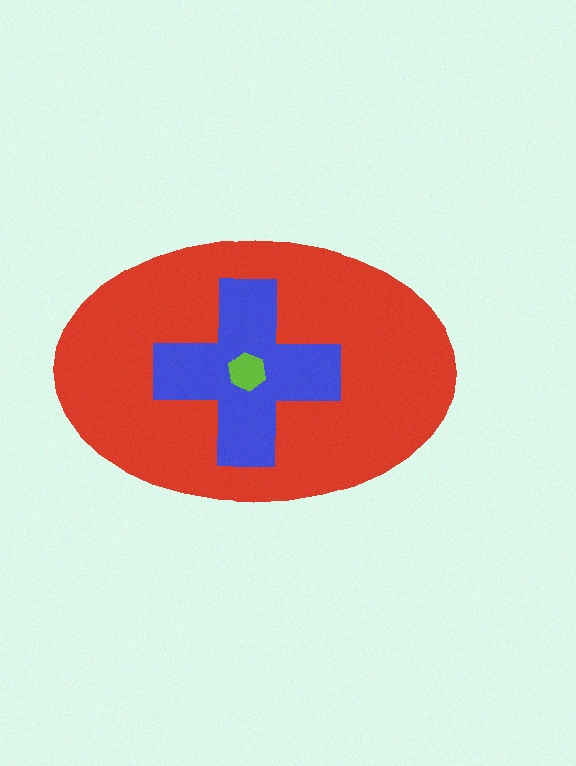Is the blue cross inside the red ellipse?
Yes.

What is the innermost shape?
The lime hexagon.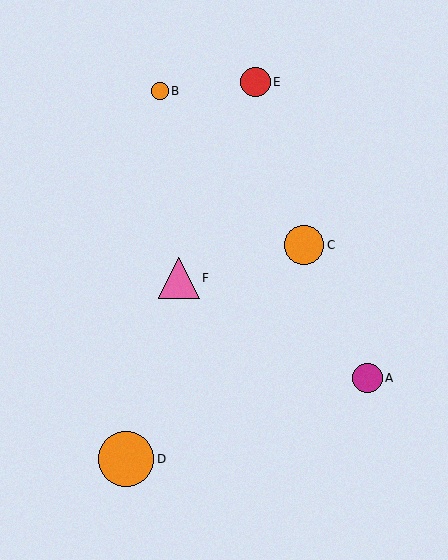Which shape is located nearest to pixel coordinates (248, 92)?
The red circle (labeled E) at (255, 82) is nearest to that location.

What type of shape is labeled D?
Shape D is an orange circle.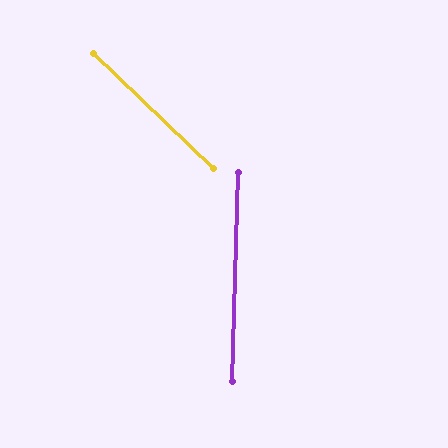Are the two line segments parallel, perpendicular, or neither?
Neither parallel nor perpendicular — they differ by about 48°.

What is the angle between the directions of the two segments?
Approximately 48 degrees.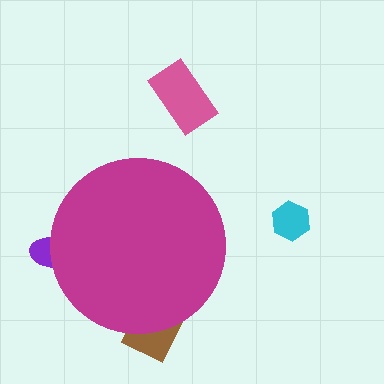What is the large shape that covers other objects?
A magenta circle.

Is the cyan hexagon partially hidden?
No, the cyan hexagon is fully visible.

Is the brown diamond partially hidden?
Yes, the brown diamond is partially hidden behind the magenta circle.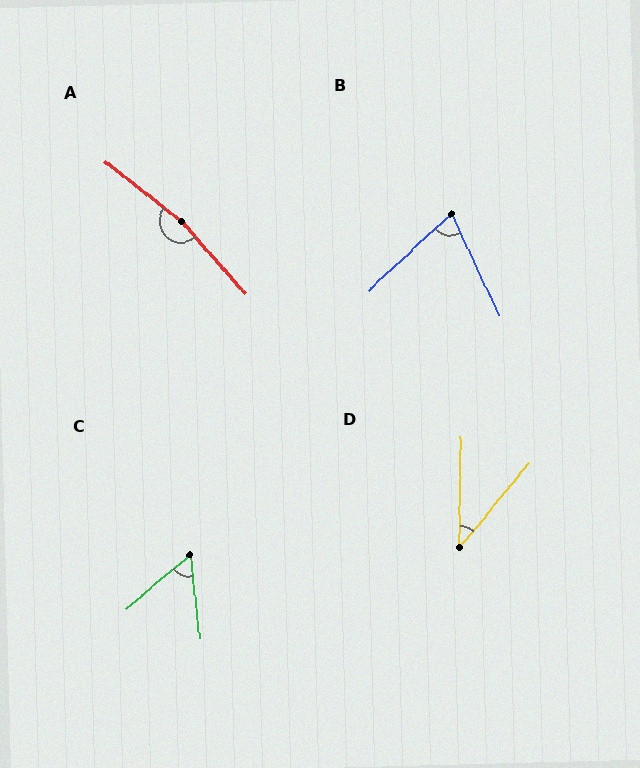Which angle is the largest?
A, at approximately 170 degrees.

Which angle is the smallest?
D, at approximately 38 degrees.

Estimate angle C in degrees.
Approximately 56 degrees.